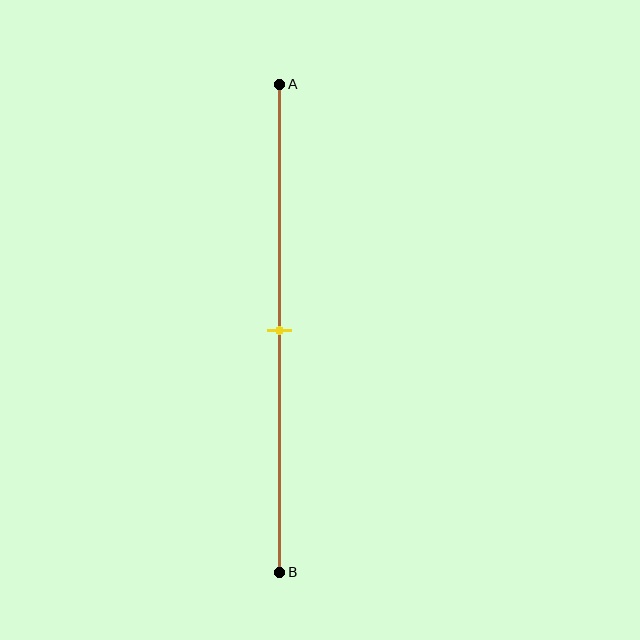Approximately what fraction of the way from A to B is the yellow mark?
The yellow mark is approximately 50% of the way from A to B.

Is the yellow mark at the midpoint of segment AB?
Yes, the mark is approximately at the midpoint.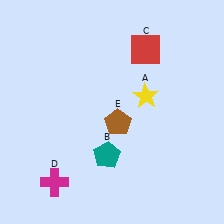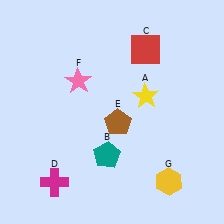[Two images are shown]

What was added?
A pink star (F), a yellow hexagon (G) were added in Image 2.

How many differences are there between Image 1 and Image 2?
There are 2 differences between the two images.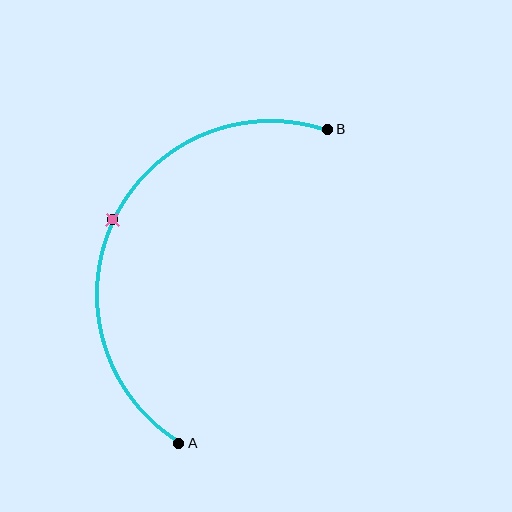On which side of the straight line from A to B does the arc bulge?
The arc bulges to the left of the straight line connecting A and B.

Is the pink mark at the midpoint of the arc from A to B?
Yes. The pink mark lies on the arc at equal arc-length from both A and B — it is the arc midpoint.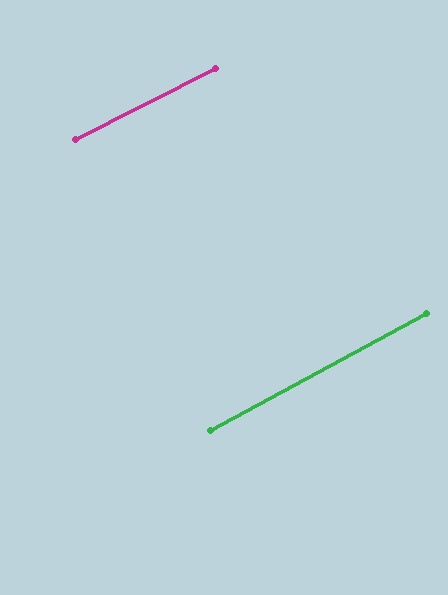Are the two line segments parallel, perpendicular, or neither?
Parallel — their directions differ by only 1.7°.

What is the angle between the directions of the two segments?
Approximately 2 degrees.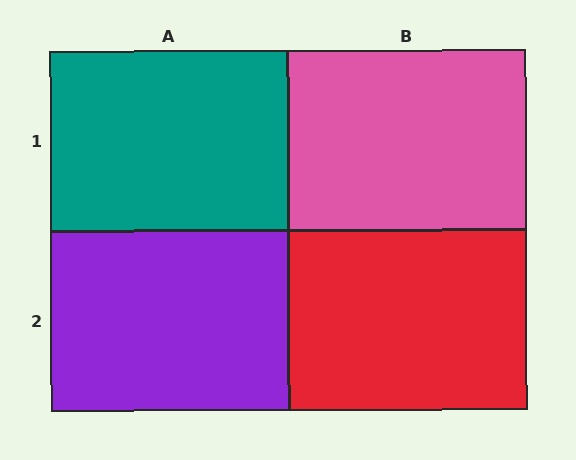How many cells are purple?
1 cell is purple.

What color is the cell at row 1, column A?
Teal.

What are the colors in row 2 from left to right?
Purple, red.